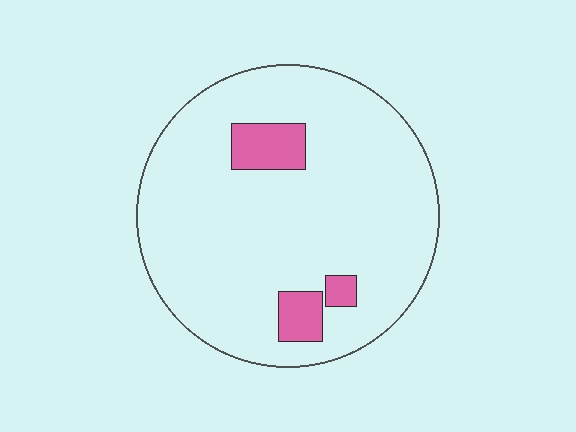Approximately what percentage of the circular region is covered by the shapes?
Approximately 10%.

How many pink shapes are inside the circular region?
3.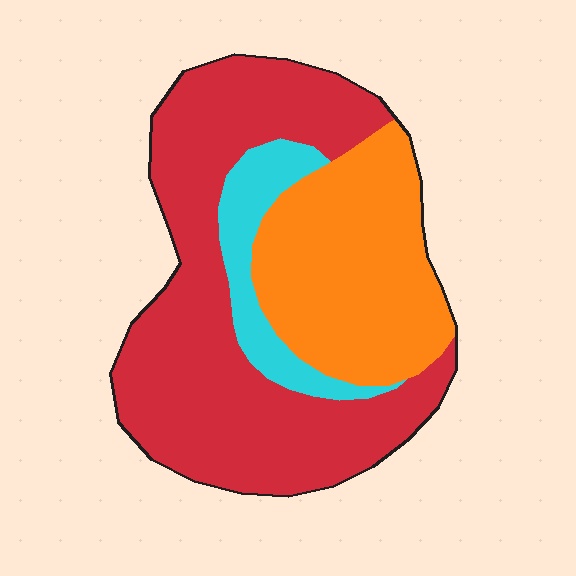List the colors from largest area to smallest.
From largest to smallest: red, orange, cyan.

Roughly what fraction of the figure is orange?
Orange covers 32% of the figure.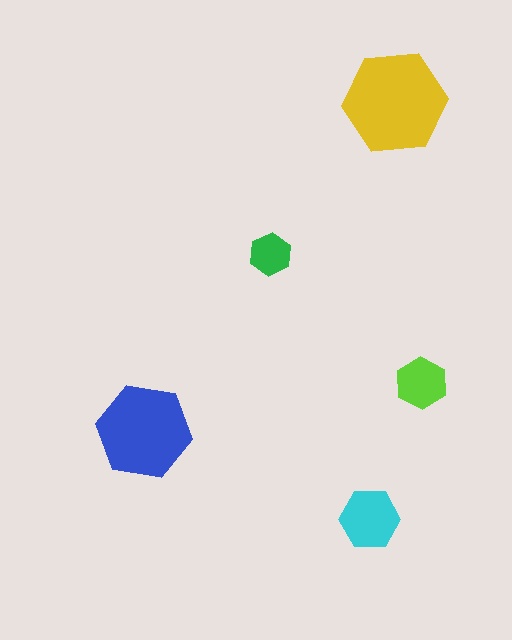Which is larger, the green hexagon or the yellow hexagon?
The yellow one.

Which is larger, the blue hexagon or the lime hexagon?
The blue one.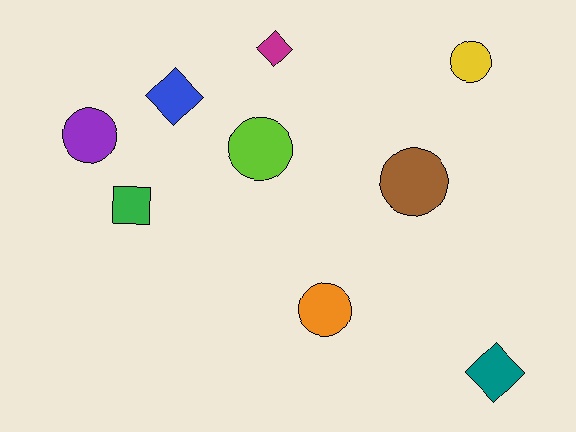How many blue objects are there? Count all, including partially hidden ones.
There is 1 blue object.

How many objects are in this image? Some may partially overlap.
There are 9 objects.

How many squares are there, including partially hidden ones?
There is 1 square.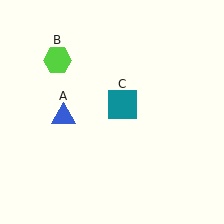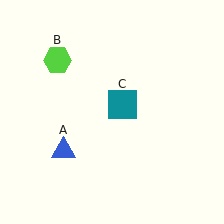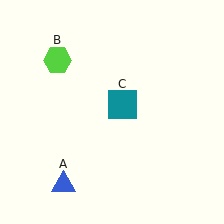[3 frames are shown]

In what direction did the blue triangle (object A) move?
The blue triangle (object A) moved down.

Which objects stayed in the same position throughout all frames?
Lime hexagon (object B) and teal square (object C) remained stationary.